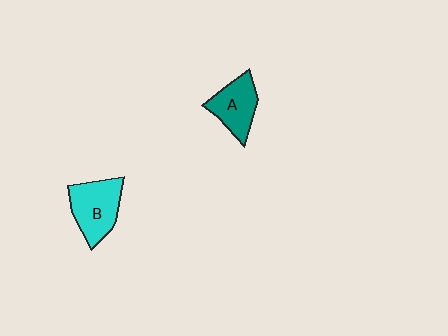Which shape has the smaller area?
Shape A (teal).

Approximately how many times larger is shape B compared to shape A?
Approximately 1.2 times.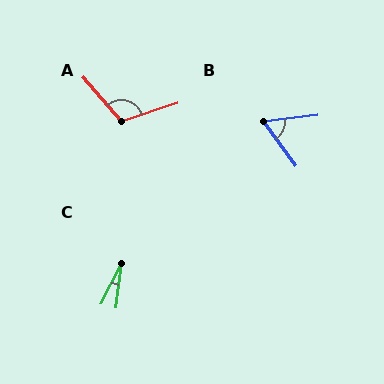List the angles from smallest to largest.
C (21°), B (60°), A (113°).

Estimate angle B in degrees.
Approximately 60 degrees.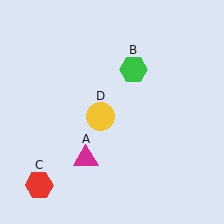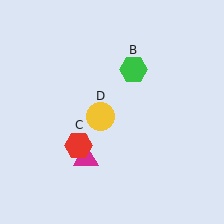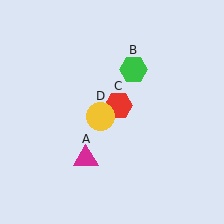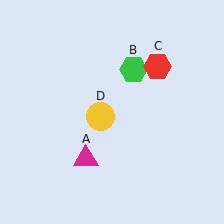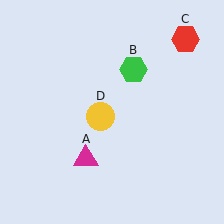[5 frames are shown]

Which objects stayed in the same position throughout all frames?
Magenta triangle (object A) and green hexagon (object B) and yellow circle (object D) remained stationary.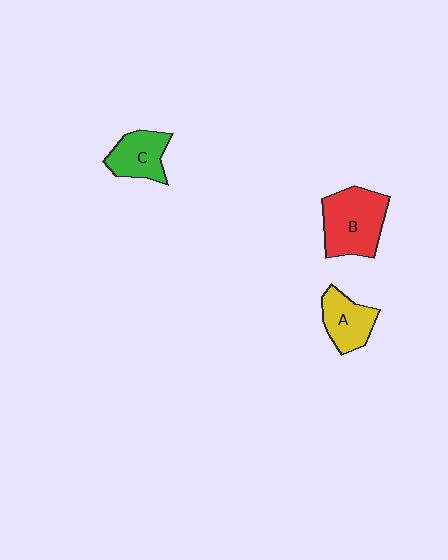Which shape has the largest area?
Shape B (red).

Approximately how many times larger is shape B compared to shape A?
Approximately 1.5 times.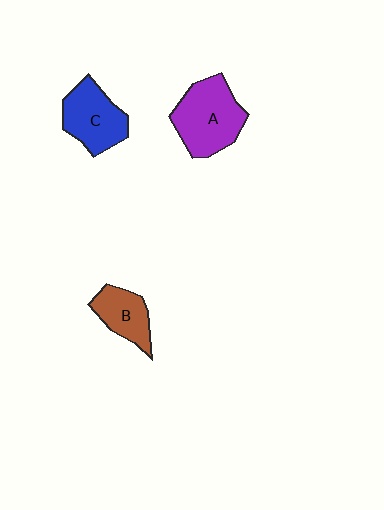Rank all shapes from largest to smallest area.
From largest to smallest: A (purple), C (blue), B (brown).